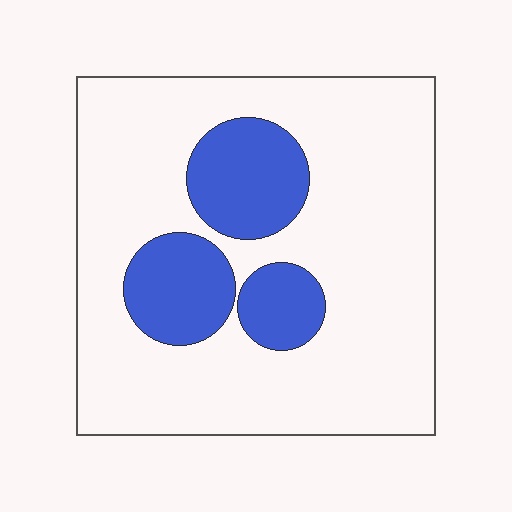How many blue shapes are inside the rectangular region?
3.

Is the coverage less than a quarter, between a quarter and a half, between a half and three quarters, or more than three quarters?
Less than a quarter.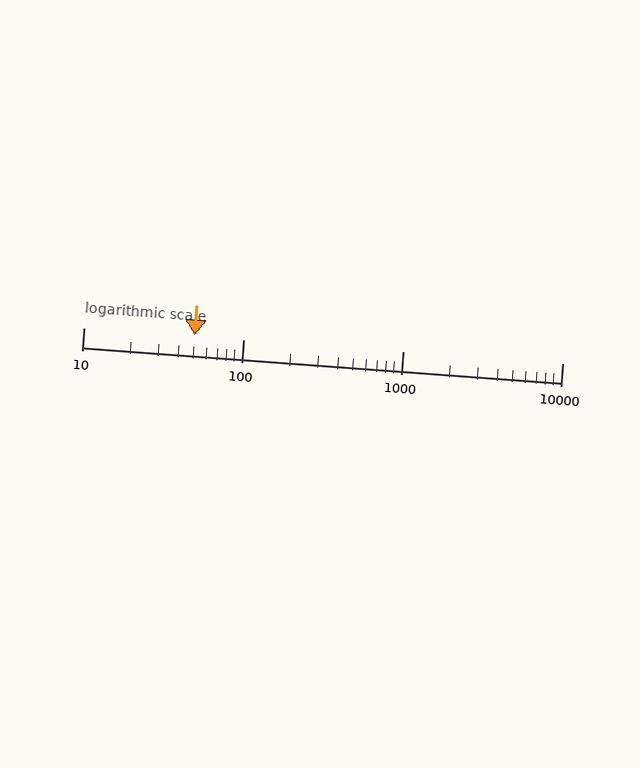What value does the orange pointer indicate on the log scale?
The pointer indicates approximately 50.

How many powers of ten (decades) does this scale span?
The scale spans 3 decades, from 10 to 10000.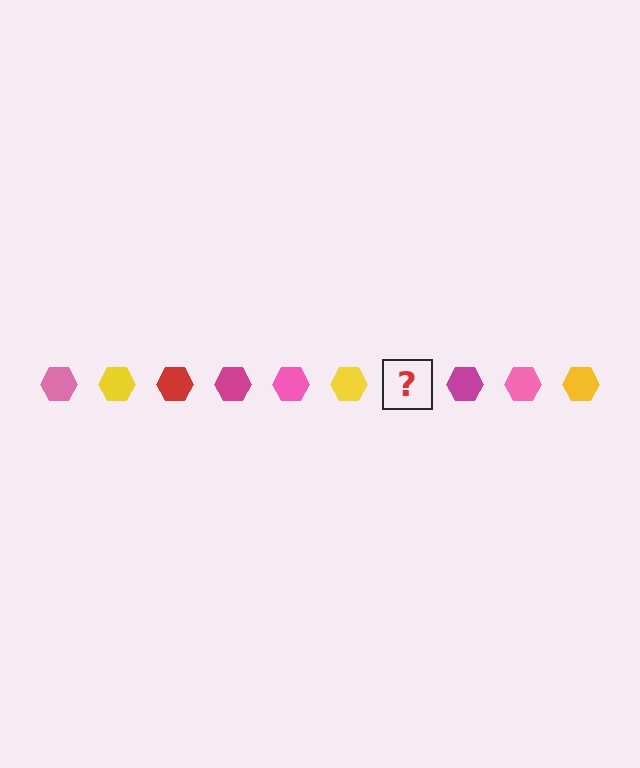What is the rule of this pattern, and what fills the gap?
The rule is that the pattern cycles through pink, yellow, red, magenta hexagons. The gap should be filled with a red hexagon.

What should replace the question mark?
The question mark should be replaced with a red hexagon.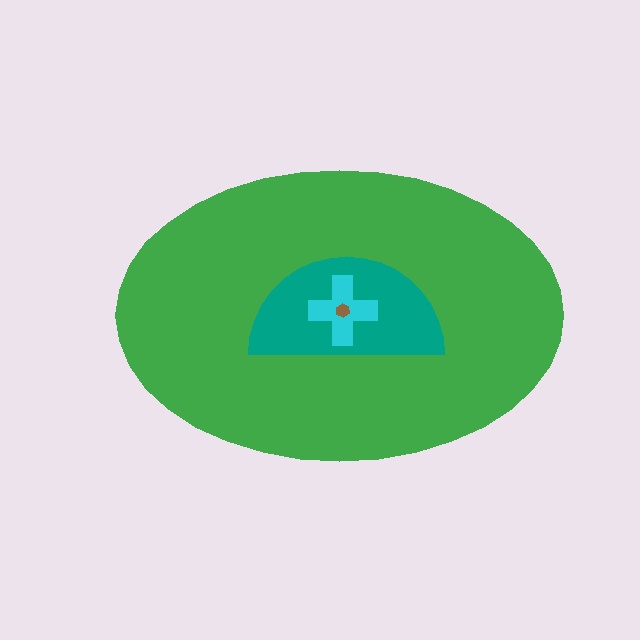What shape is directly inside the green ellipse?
The teal semicircle.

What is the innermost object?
The brown hexagon.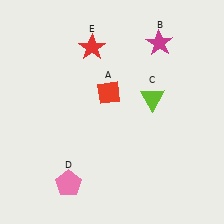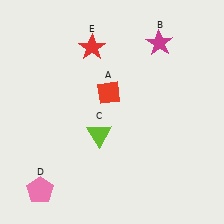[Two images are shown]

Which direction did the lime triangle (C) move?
The lime triangle (C) moved left.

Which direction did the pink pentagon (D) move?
The pink pentagon (D) moved left.